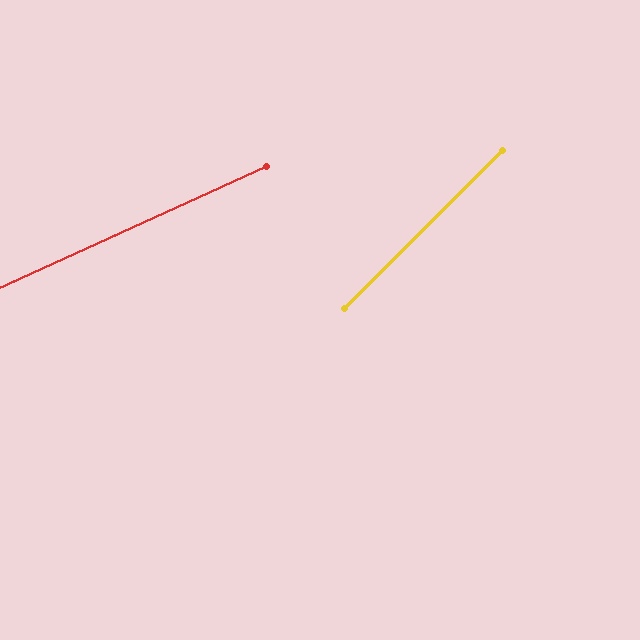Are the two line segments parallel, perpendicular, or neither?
Neither parallel nor perpendicular — they differ by about 20°.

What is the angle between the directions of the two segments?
Approximately 20 degrees.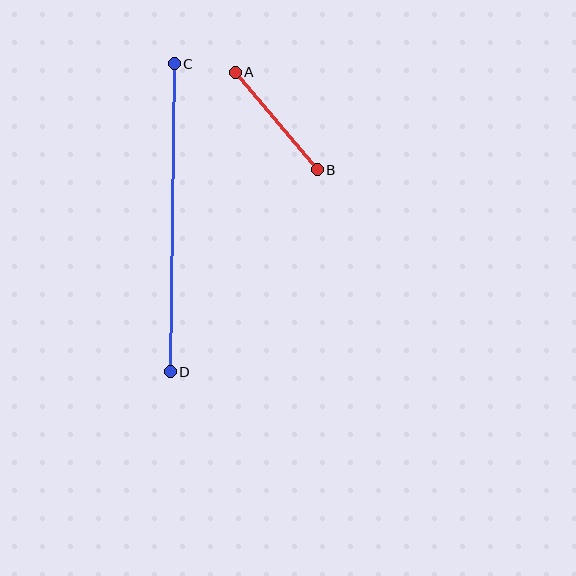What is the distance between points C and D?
The distance is approximately 308 pixels.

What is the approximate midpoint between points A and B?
The midpoint is at approximately (276, 121) pixels.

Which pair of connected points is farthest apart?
Points C and D are farthest apart.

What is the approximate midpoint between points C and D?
The midpoint is at approximately (172, 218) pixels.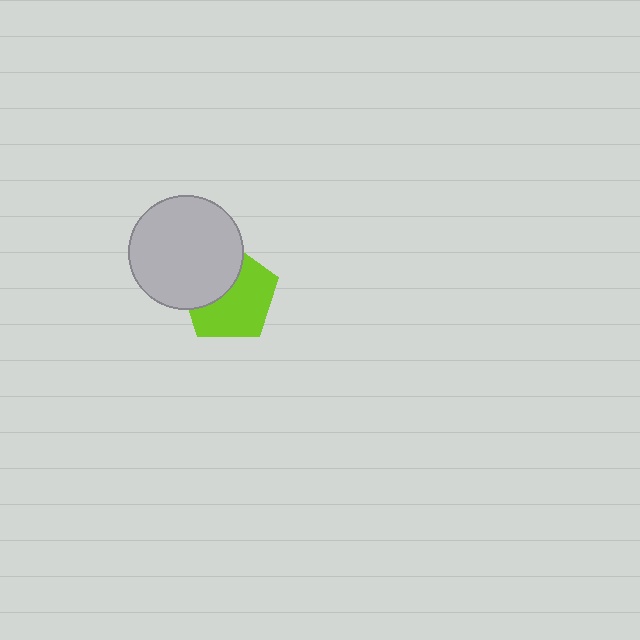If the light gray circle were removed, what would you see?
You would see the complete lime pentagon.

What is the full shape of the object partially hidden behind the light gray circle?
The partially hidden object is a lime pentagon.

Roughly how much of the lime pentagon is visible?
About half of it is visible (roughly 61%).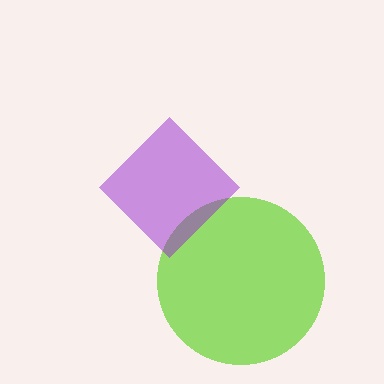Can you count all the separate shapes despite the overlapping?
Yes, there are 2 separate shapes.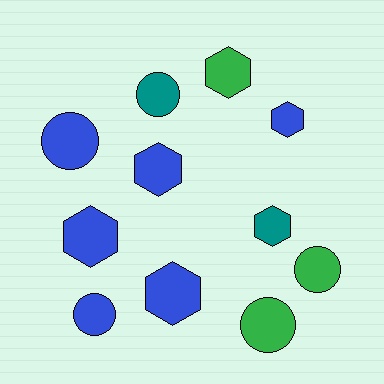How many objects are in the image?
There are 11 objects.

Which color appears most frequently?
Blue, with 6 objects.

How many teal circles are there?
There is 1 teal circle.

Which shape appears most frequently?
Hexagon, with 6 objects.